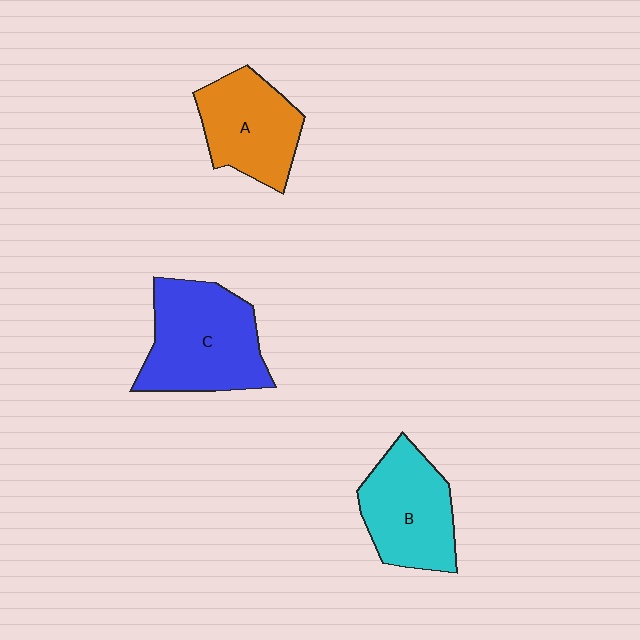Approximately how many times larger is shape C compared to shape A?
Approximately 1.3 times.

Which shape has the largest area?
Shape C (blue).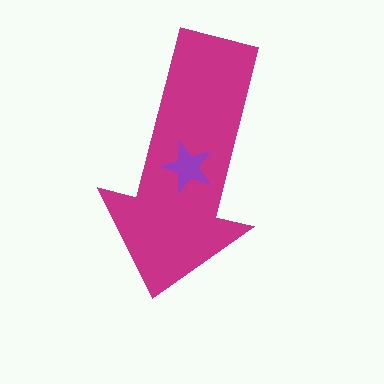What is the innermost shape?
The purple star.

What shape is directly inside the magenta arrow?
The purple star.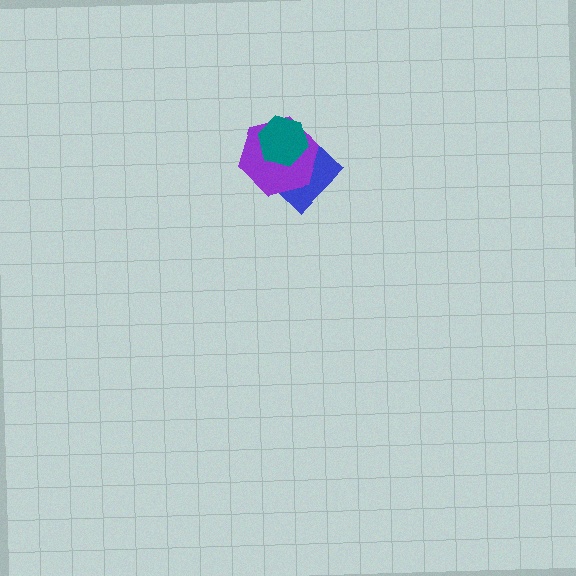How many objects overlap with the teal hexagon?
2 objects overlap with the teal hexagon.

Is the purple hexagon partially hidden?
Yes, it is partially covered by another shape.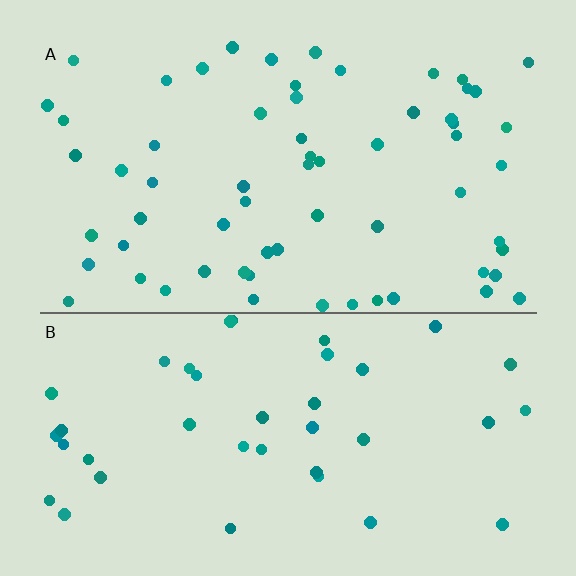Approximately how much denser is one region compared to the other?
Approximately 1.6× — region A over region B.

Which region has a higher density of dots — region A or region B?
A (the top).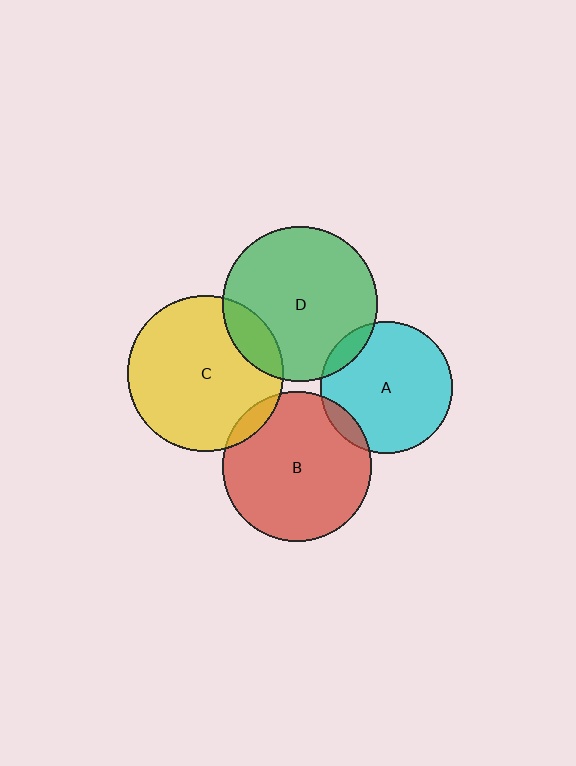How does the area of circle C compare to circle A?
Approximately 1.4 times.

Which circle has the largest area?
Circle C (yellow).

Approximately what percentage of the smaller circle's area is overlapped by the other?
Approximately 15%.